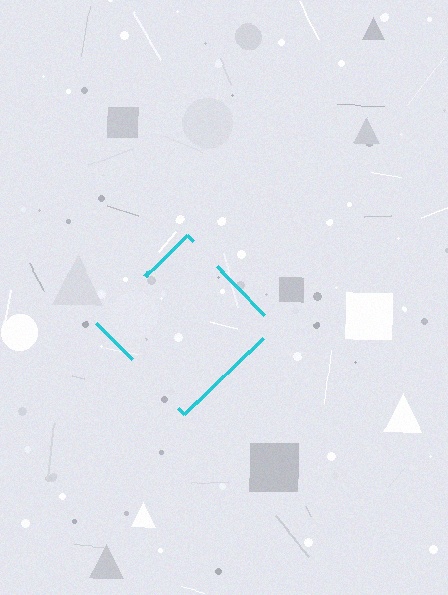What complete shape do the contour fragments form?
The contour fragments form a diamond.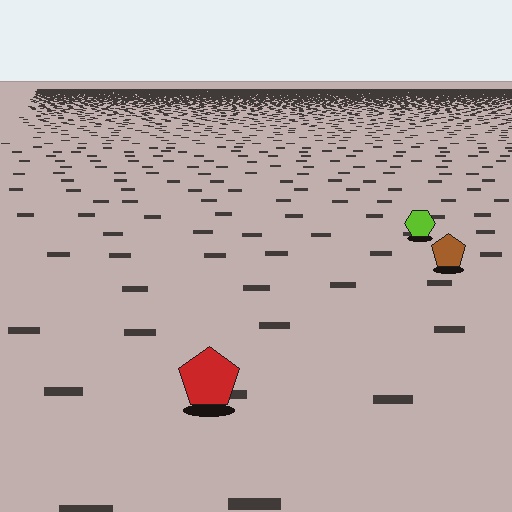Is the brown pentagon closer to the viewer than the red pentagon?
No. The red pentagon is closer — you can tell from the texture gradient: the ground texture is coarser near it.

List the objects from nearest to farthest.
From nearest to farthest: the red pentagon, the brown pentagon, the lime hexagon.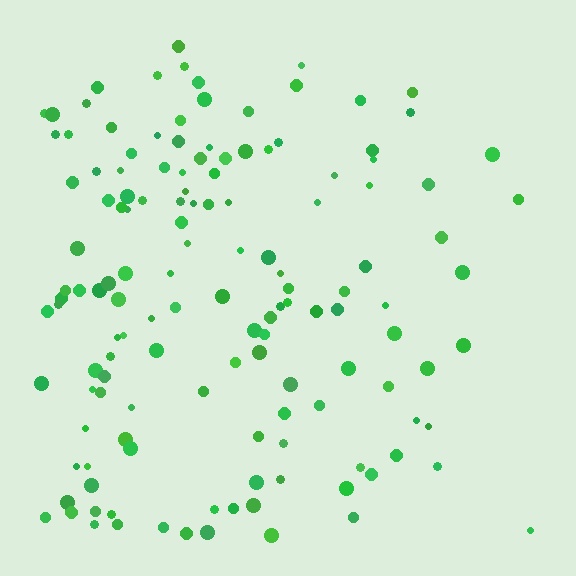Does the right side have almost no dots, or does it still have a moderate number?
Still a moderate number, just noticeably fewer than the left.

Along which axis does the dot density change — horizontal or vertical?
Horizontal.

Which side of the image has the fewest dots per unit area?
The right.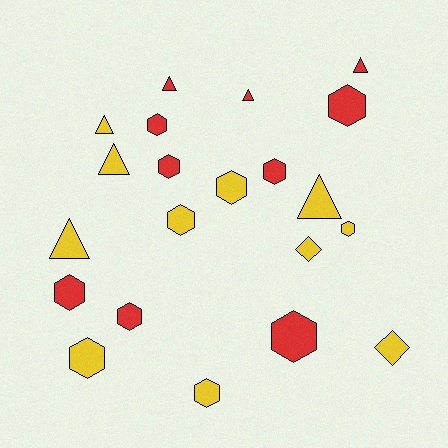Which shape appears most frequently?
Hexagon, with 12 objects.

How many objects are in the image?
There are 21 objects.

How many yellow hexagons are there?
There are 5 yellow hexagons.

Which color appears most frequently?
Yellow, with 11 objects.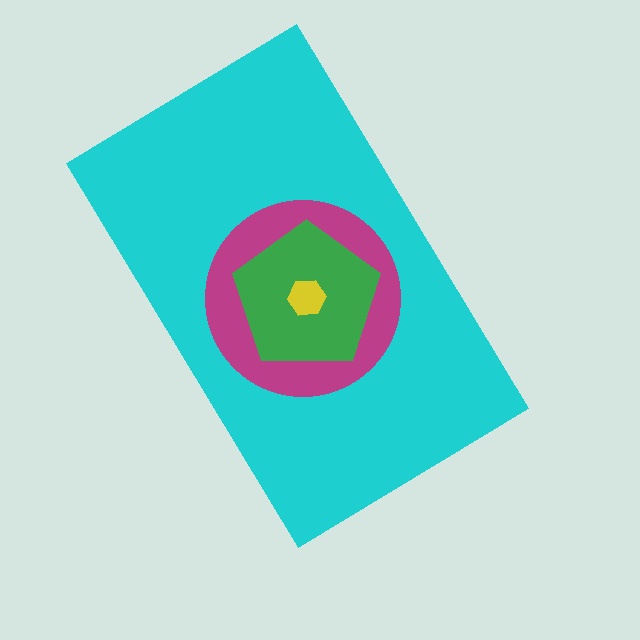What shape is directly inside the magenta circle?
The green pentagon.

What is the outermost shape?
The cyan rectangle.